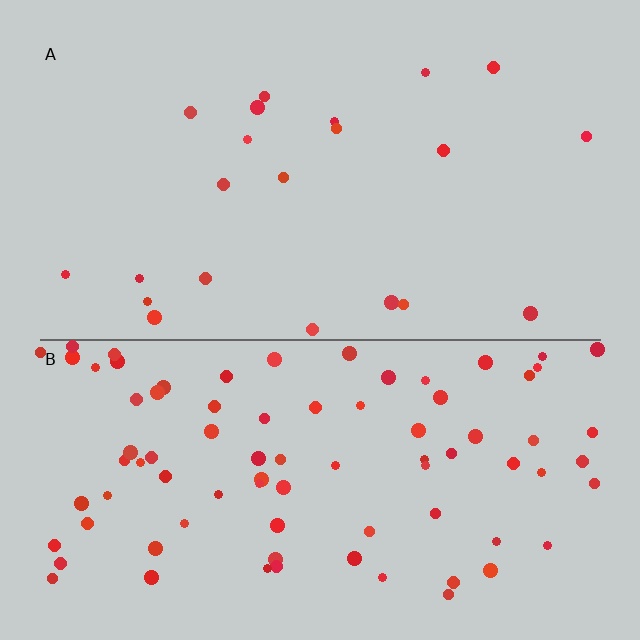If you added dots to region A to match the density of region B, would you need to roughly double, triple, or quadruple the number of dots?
Approximately quadruple.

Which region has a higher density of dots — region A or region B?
B (the bottom).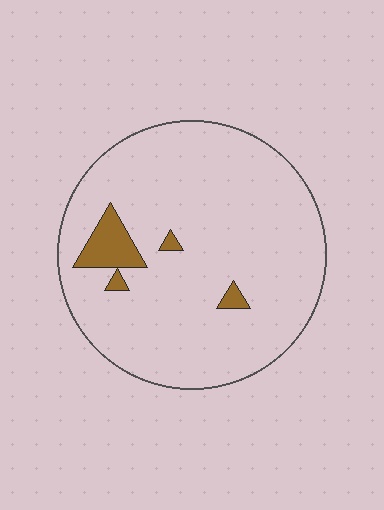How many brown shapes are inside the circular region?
4.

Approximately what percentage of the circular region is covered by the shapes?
Approximately 5%.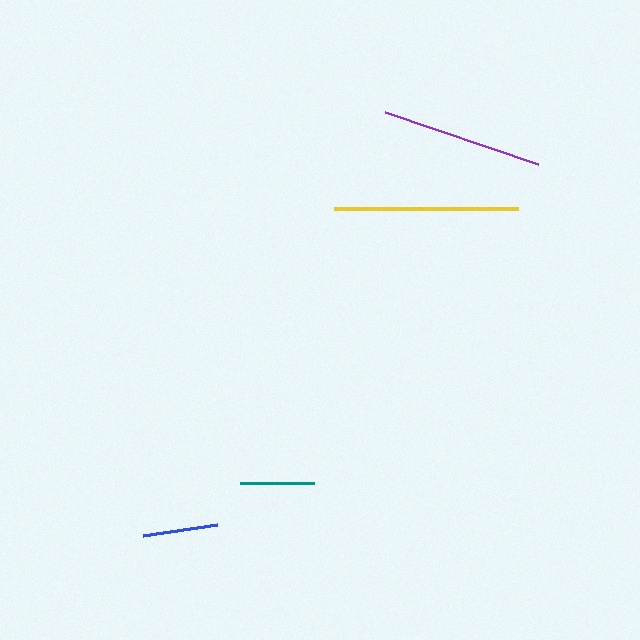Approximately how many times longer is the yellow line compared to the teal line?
The yellow line is approximately 2.5 times the length of the teal line.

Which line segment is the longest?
The yellow line is the longest at approximately 183 pixels.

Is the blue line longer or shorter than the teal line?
The blue line is longer than the teal line.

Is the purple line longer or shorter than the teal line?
The purple line is longer than the teal line.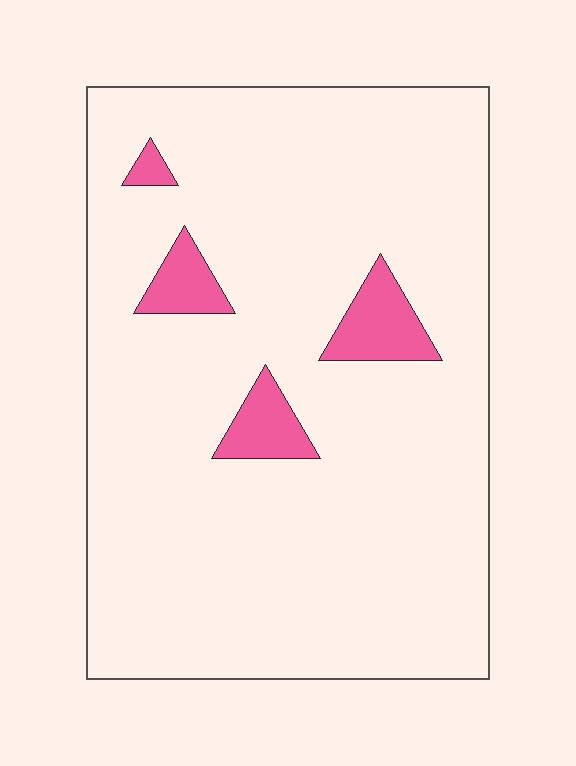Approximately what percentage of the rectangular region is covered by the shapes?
Approximately 10%.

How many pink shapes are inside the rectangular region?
4.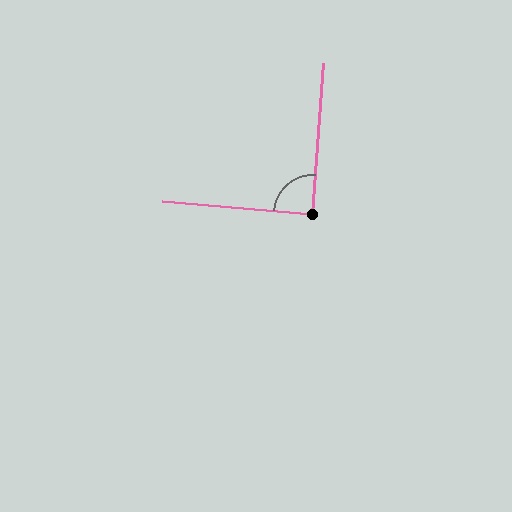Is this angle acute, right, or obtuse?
It is approximately a right angle.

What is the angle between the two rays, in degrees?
Approximately 89 degrees.